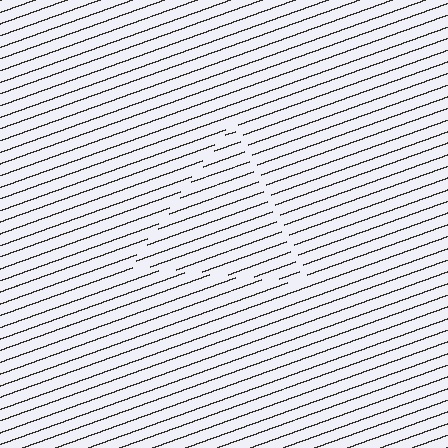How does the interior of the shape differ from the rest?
The interior of the shape contains the same grating, shifted by half a period — the contour is defined by the phase discontinuity where line-ends from the inner and outer gratings abut.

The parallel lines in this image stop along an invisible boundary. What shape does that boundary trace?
An illusory triangle. The interior of the shape contains the same grating, shifted by half a period — the contour is defined by the phase discontinuity where line-ends from the inner and outer gratings abut.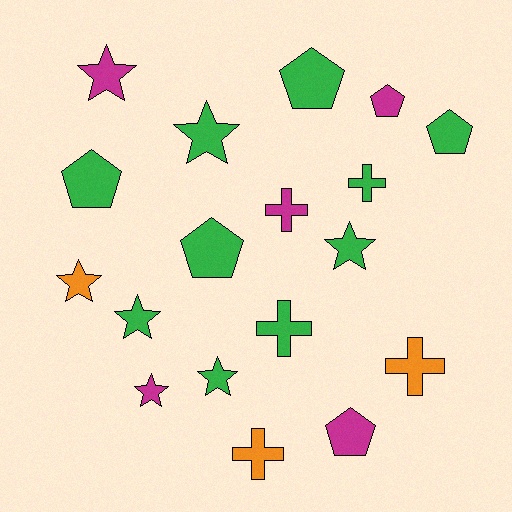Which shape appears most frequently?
Star, with 7 objects.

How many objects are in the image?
There are 18 objects.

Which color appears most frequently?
Green, with 10 objects.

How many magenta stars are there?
There are 2 magenta stars.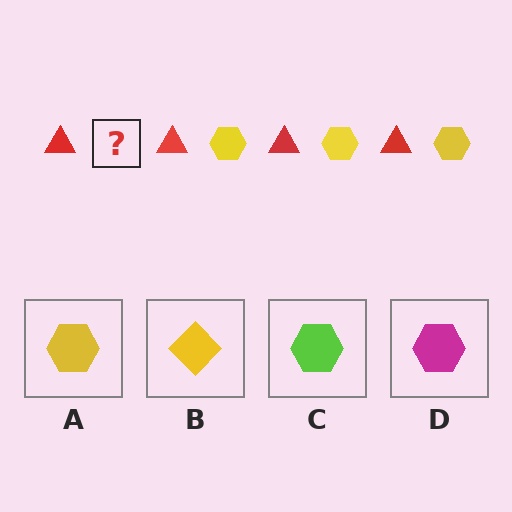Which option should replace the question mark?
Option A.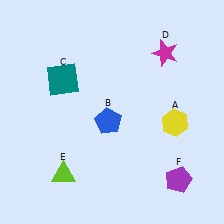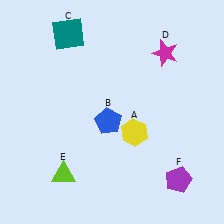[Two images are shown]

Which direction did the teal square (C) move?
The teal square (C) moved up.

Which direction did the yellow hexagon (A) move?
The yellow hexagon (A) moved left.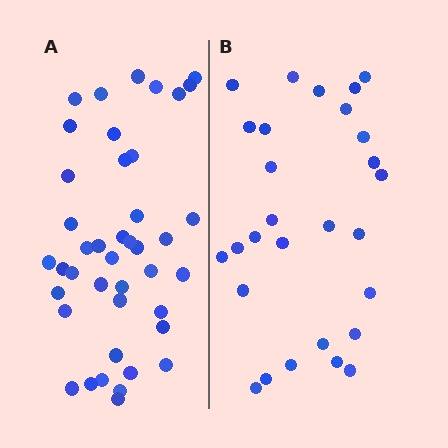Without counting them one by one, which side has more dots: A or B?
Region A (the left region) has more dots.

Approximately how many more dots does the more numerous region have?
Region A has approximately 15 more dots than region B.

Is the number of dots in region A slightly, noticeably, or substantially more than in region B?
Region A has substantially more. The ratio is roughly 1.5 to 1.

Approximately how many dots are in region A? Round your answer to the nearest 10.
About 40 dots. (The exact count is 42, which rounds to 40.)